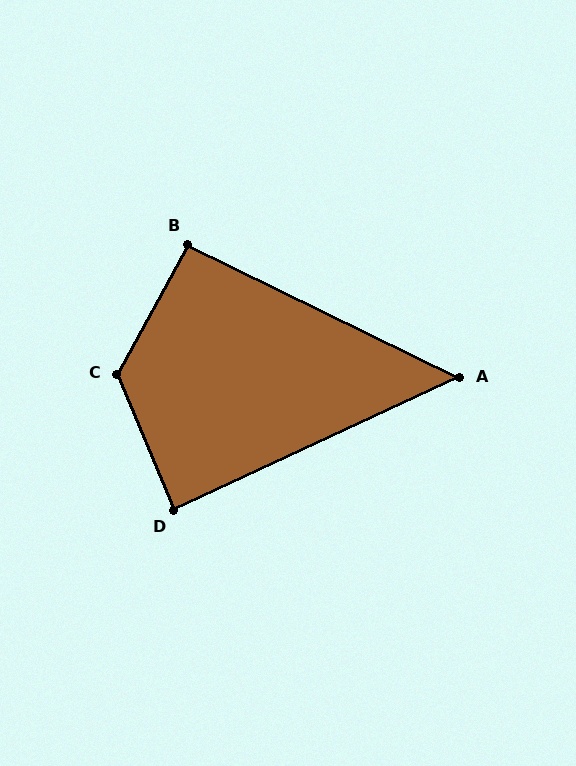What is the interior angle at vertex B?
Approximately 92 degrees (approximately right).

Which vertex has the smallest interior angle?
A, at approximately 51 degrees.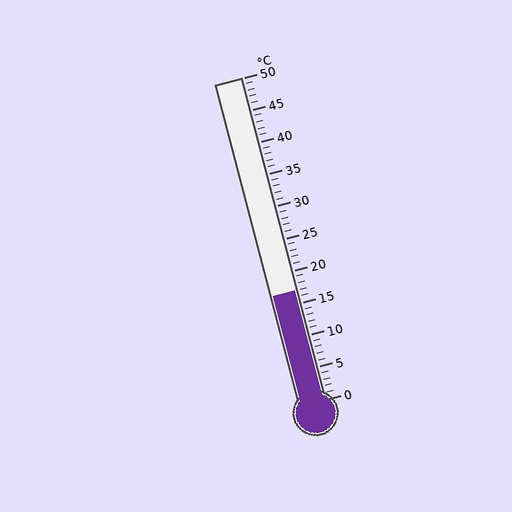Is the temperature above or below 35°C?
The temperature is below 35°C.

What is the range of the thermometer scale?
The thermometer scale ranges from 0°C to 50°C.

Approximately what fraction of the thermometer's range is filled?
The thermometer is filled to approximately 35% of its range.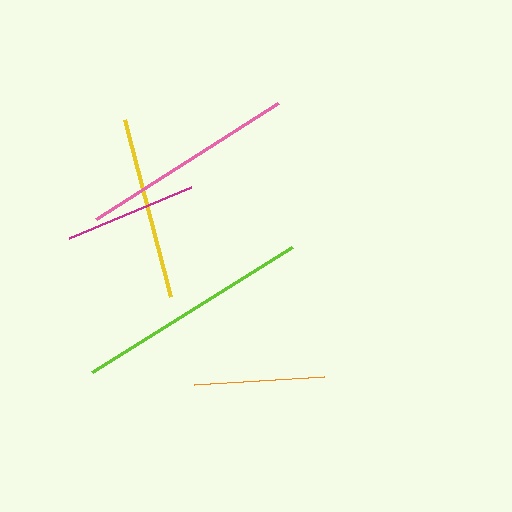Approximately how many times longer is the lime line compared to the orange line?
The lime line is approximately 1.8 times the length of the orange line.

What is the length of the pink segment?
The pink segment is approximately 216 pixels long.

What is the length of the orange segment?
The orange segment is approximately 130 pixels long.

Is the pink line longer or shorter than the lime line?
The lime line is longer than the pink line.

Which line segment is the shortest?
The orange line is the shortest at approximately 130 pixels.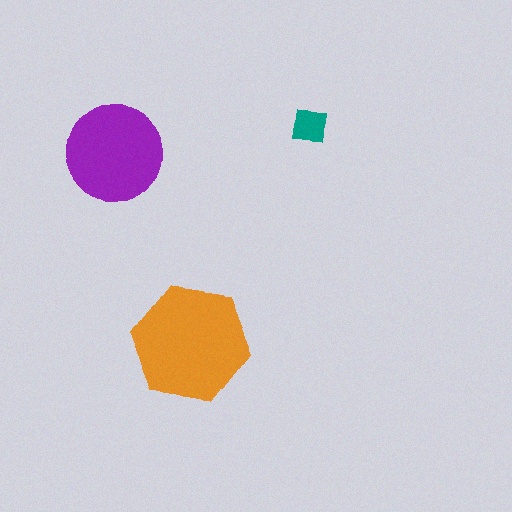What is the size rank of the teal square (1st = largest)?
3rd.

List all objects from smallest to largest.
The teal square, the purple circle, the orange hexagon.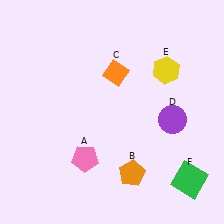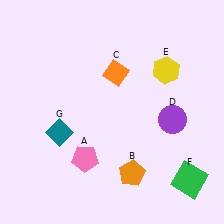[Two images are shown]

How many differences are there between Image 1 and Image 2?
There is 1 difference between the two images.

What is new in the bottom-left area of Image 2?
A teal diamond (G) was added in the bottom-left area of Image 2.